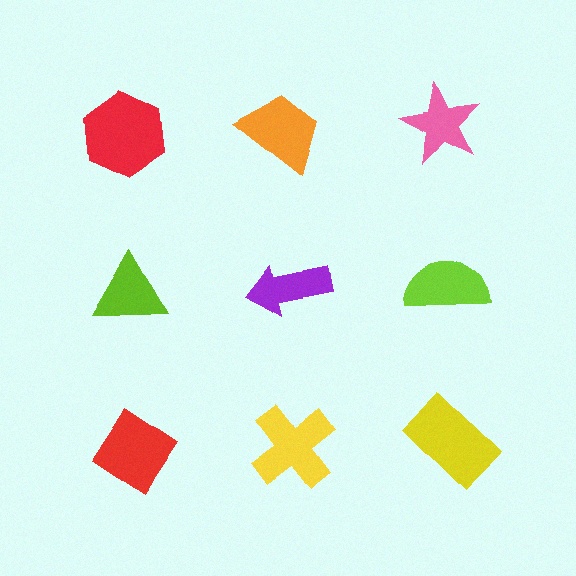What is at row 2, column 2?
A purple arrow.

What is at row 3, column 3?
A yellow rectangle.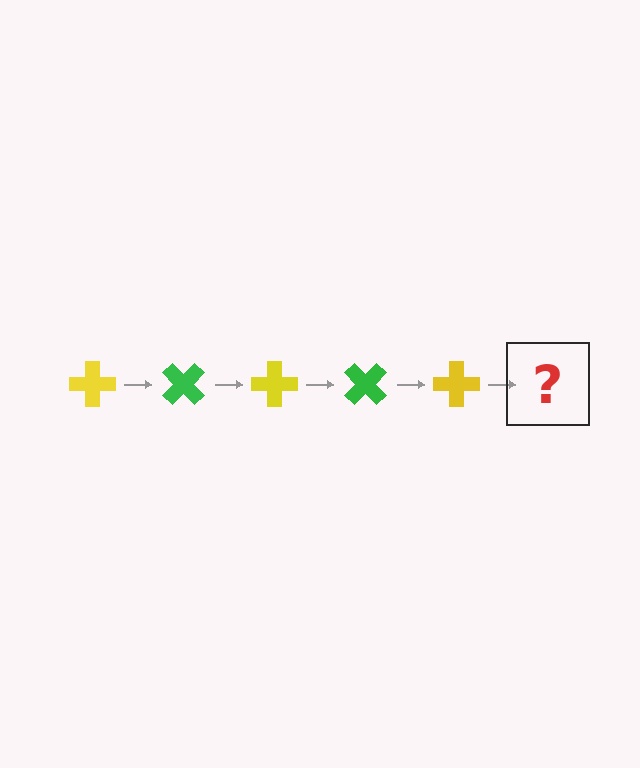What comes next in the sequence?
The next element should be a green cross, rotated 225 degrees from the start.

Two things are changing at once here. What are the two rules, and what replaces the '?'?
The two rules are that it rotates 45 degrees each step and the color cycles through yellow and green. The '?' should be a green cross, rotated 225 degrees from the start.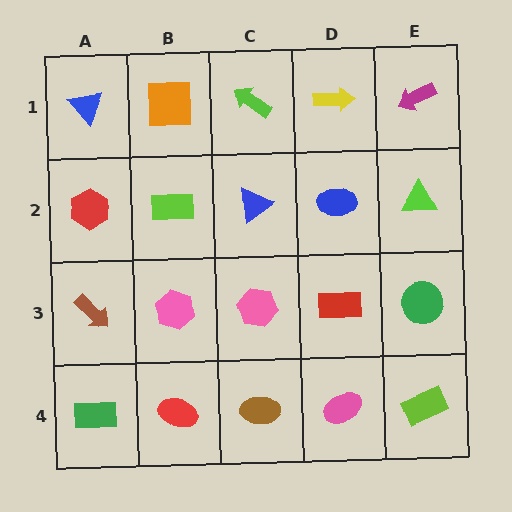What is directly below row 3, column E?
A lime rectangle.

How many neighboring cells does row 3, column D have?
4.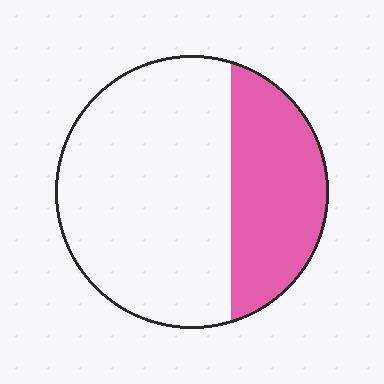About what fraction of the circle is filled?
About one third (1/3).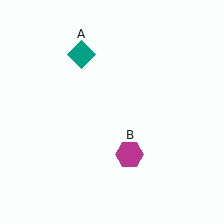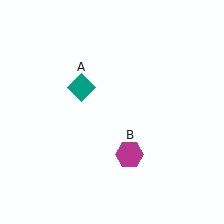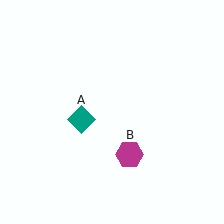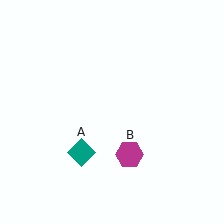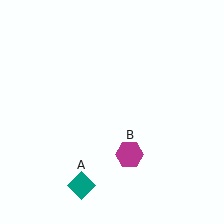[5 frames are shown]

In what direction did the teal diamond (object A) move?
The teal diamond (object A) moved down.